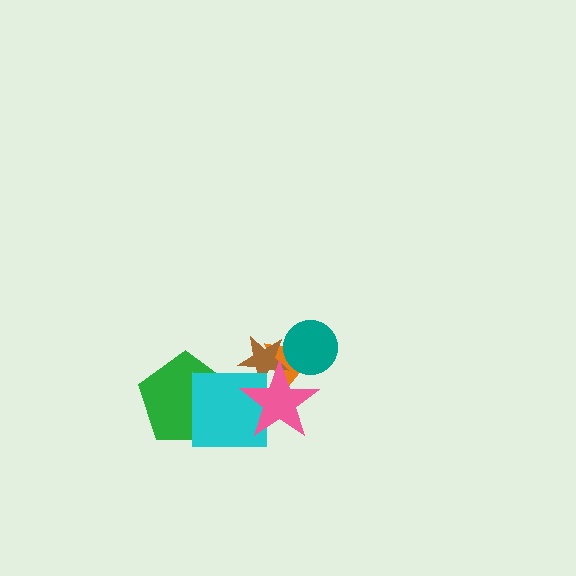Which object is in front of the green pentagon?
The cyan square is in front of the green pentagon.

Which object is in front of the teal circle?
The brown star is in front of the teal circle.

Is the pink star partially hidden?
No, no other shape covers it.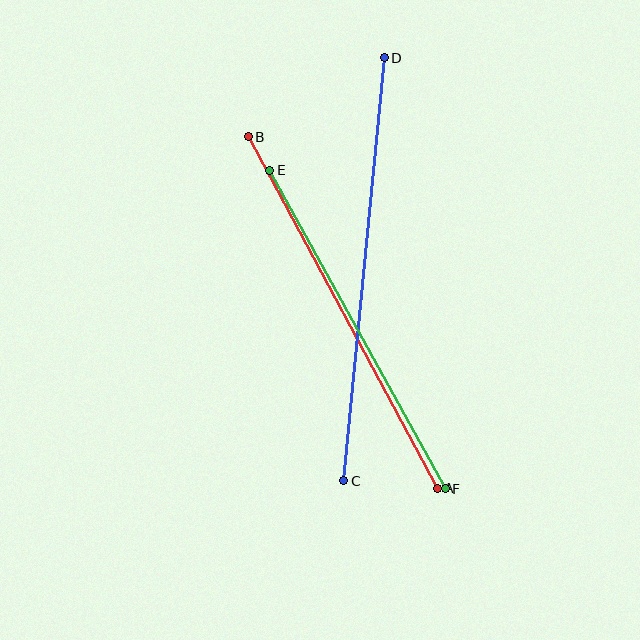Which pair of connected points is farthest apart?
Points C and D are farthest apart.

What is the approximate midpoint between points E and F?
The midpoint is at approximately (358, 330) pixels.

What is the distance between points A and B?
The distance is approximately 399 pixels.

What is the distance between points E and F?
The distance is approximately 364 pixels.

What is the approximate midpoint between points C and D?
The midpoint is at approximately (364, 269) pixels.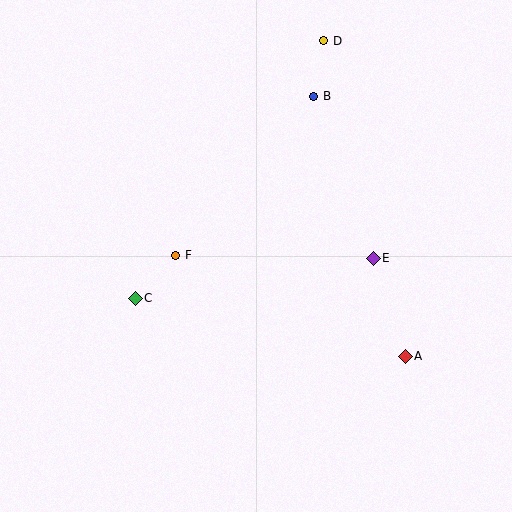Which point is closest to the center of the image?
Point F at (176, 255) is closest to the center.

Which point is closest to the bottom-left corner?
Point C is closest to the bottom-left corner.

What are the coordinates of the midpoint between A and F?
The midpoint between A and F is at (290, 306).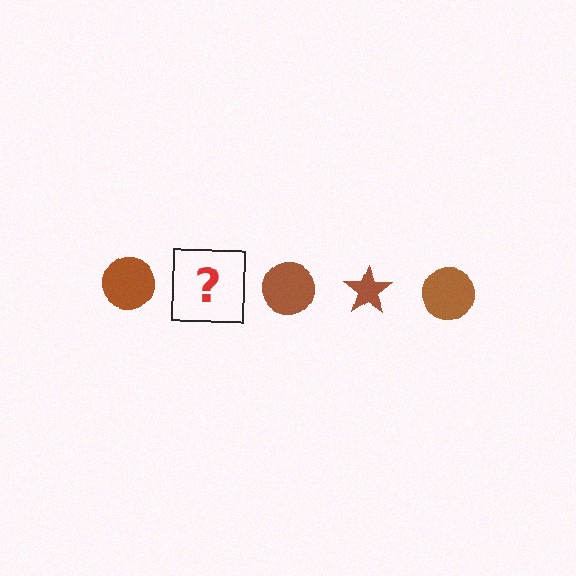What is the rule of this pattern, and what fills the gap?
The rule is that the pattern cycles through circle, star shapes in brown. The gap should be filled with a brown star.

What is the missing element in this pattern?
The missing element is a brown star.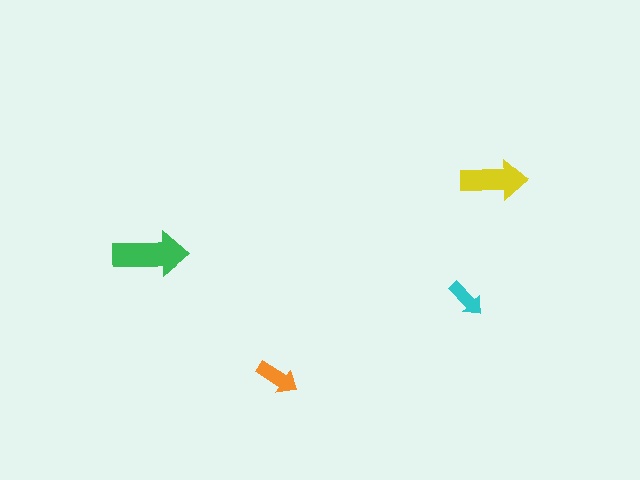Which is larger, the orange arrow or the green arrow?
The green one.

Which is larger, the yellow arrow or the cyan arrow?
The yellow one.